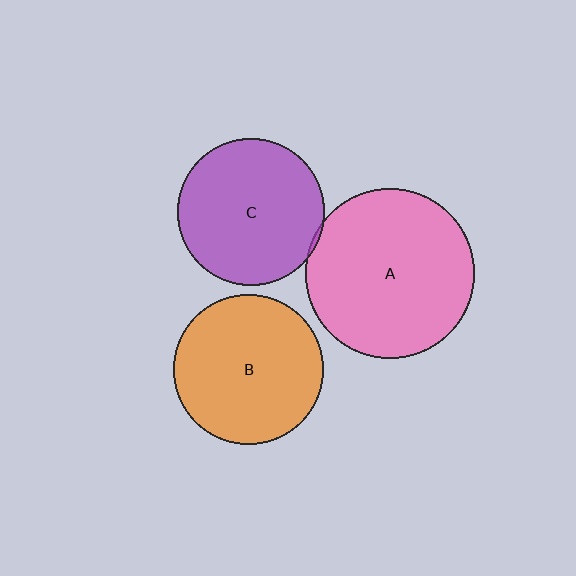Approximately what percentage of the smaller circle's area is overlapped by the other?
Approximately 5%.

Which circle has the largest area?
Circle A (pink).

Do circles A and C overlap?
Yes.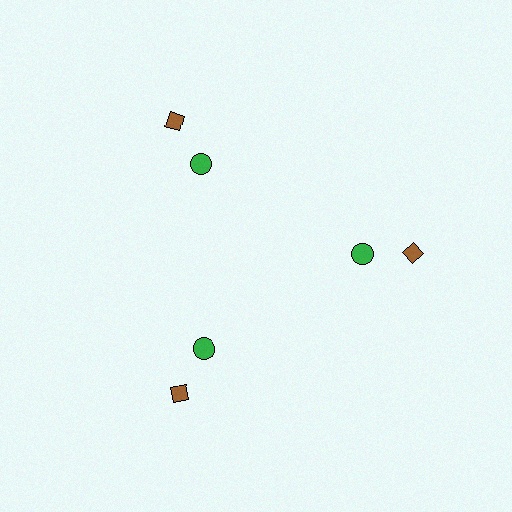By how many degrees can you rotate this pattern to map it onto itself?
The pattern maps onto itself every 120 degrees of rotation.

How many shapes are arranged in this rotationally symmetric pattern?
There are 6 shapes, arranged in 3 groups of 2.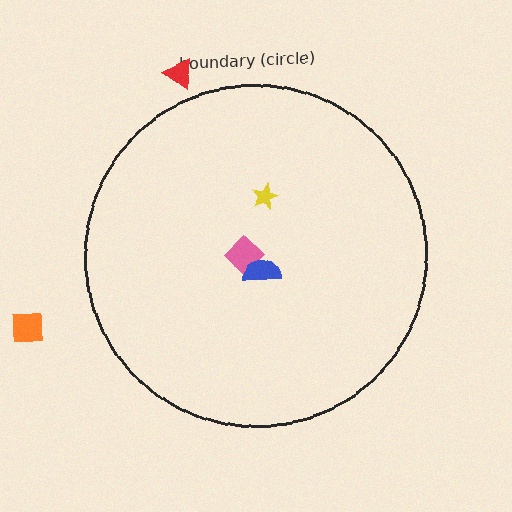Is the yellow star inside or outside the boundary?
Inside.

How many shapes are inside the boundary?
3 inside, 2 outside.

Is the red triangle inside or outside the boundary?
Outside.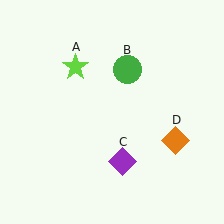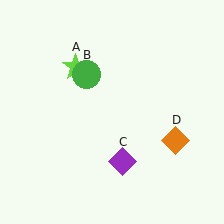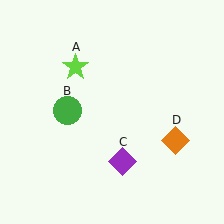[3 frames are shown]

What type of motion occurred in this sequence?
The green circle (object B) rotated counterclockwise around the center of the scene.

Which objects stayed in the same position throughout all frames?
Lime star (object A) and purple diamond (object C) and orange diamond (object D) remained stationary.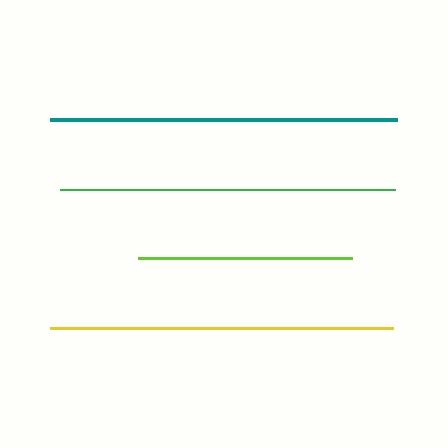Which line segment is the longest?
The teal line is the longest at approximately 347 pixels.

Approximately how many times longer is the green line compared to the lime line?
The green line is approximately 1.6 times the length of the lime line.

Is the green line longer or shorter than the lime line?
The green line is longer than the lime line.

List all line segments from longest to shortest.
From longest to shortest: teal, yellow, green, lime.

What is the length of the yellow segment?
The yellow segment is approximately 342 pixels long.